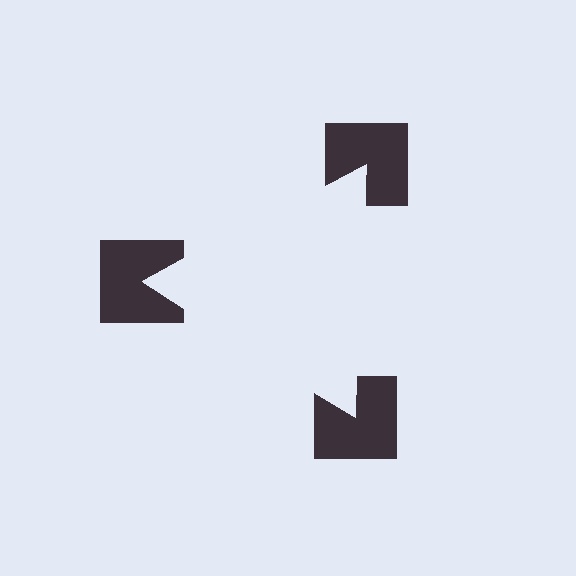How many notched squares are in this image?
There are 3 — one at each vertex of the illusory triangle.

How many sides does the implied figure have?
3 sides.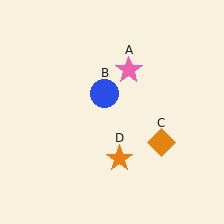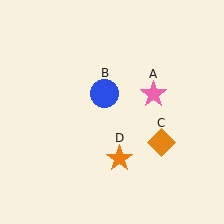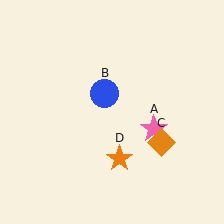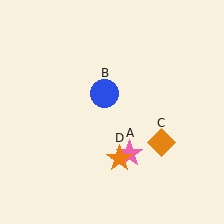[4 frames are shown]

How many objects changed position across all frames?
1 object changed position: pink star (object A).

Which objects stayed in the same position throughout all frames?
Blue circle (object B) and orange diamond (object C) and orange star (object D) remained stationary.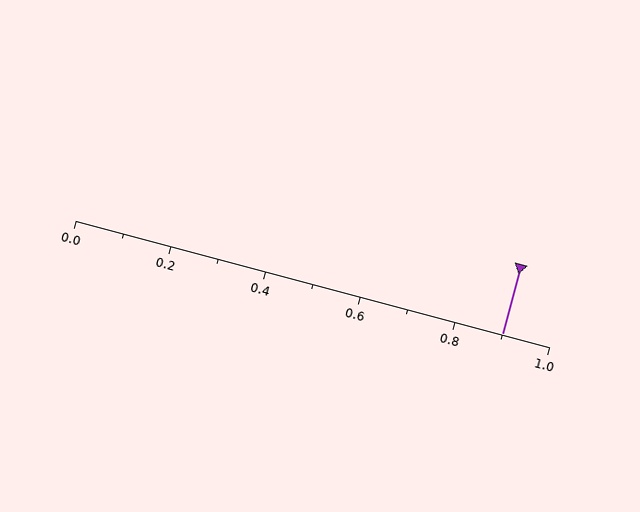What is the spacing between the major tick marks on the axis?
The major ticks are spaced 0.2 apart.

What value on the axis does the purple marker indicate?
The marker indicates approximately 0.9.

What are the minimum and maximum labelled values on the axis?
The axis runs from 0.0 to 1.0.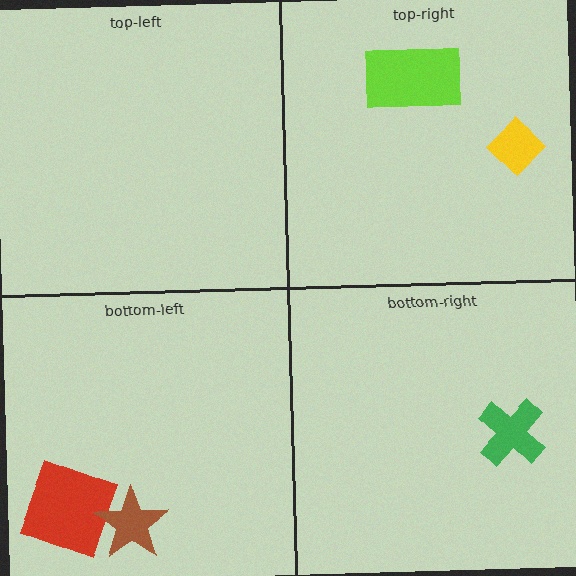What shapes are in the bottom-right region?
The green cross.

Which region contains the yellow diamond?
The top-right region.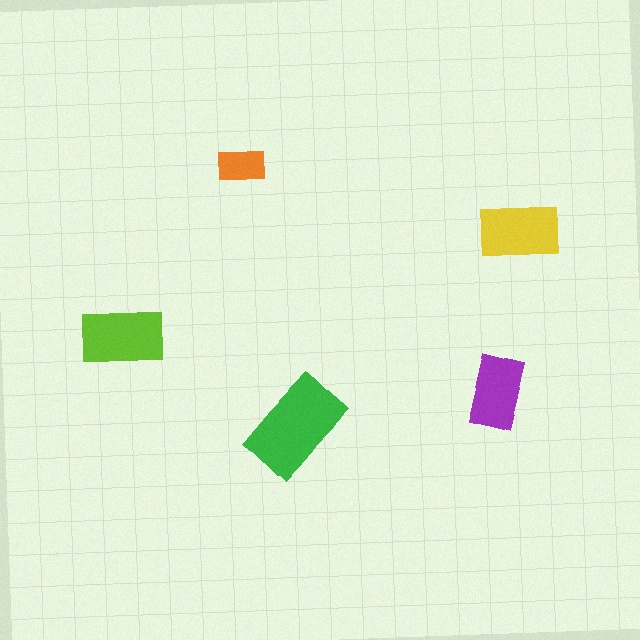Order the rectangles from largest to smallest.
the green one, the lime one, the yellow one, the purple one, the orange one.